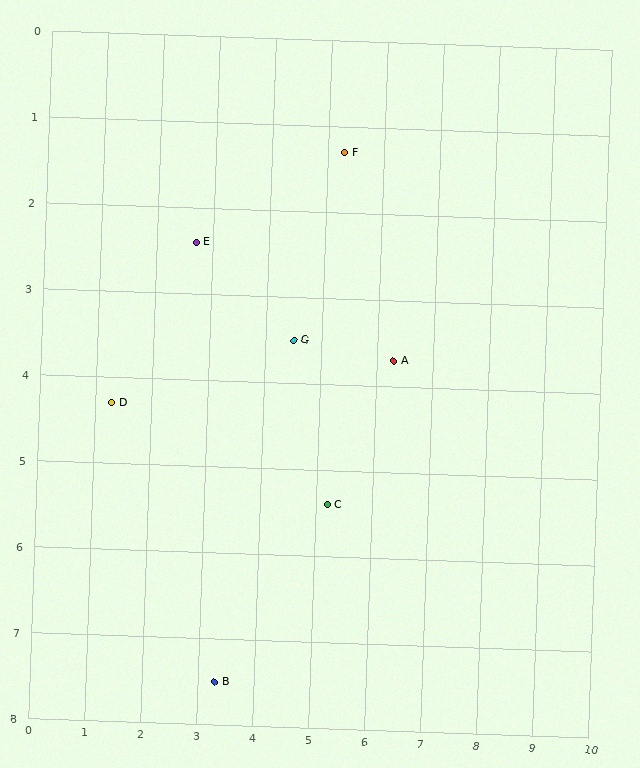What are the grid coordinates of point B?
Point B is at approximately (3.3, 7.5).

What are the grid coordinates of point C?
Point C is at approximately (5.2, 5.4).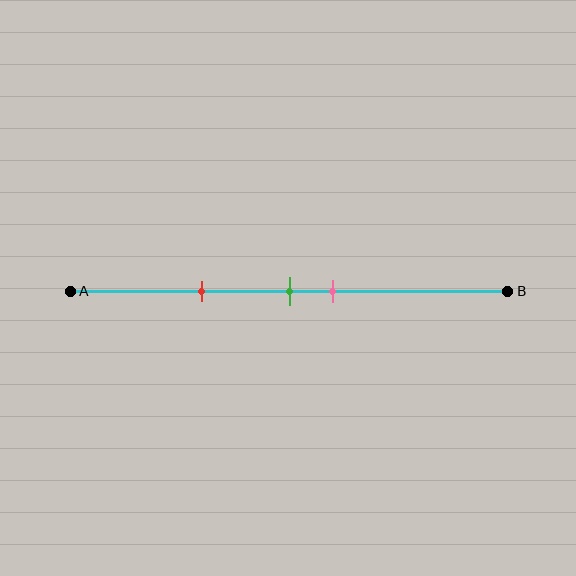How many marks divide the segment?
There are 3 marks dividing the segment.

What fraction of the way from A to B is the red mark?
The red mark is approximately 30% (0.3) of the way from A to B.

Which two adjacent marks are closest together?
The green and pink marks are the closest adjacent pair.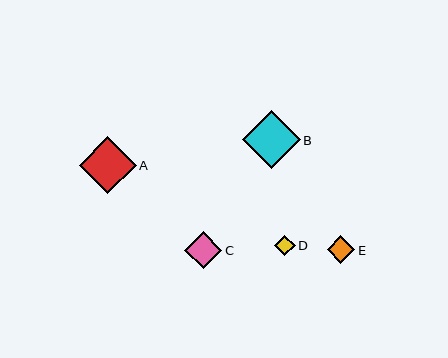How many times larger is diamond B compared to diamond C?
Diamond B is approximately 1.6 times the size of diamond C.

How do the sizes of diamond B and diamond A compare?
Diamond B and diamond A are approximately the same size.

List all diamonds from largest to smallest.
From largest to smallest: B, A, C, E, D.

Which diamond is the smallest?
Diamond D is the smallest with a size of approximately 21 pixels.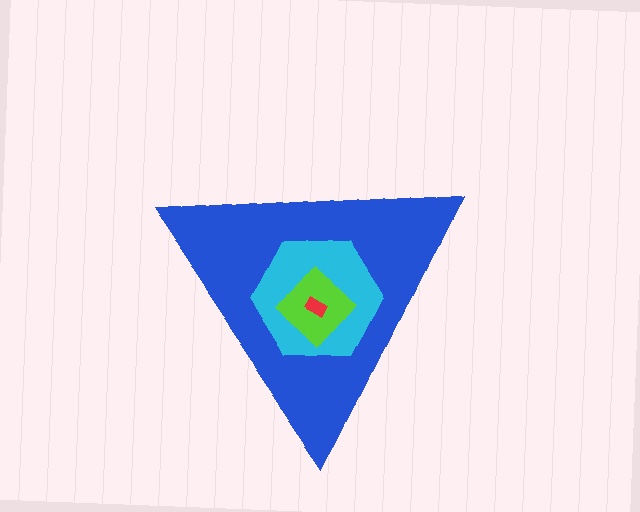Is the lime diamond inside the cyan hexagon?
Yes.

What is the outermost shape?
The blue triangle.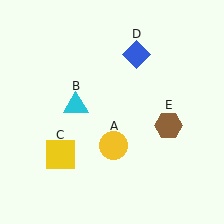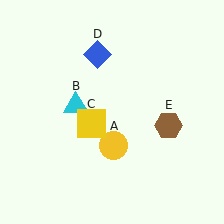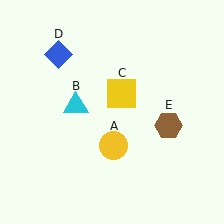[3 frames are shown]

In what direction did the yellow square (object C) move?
The yellow square (object C) moved up and to the right.